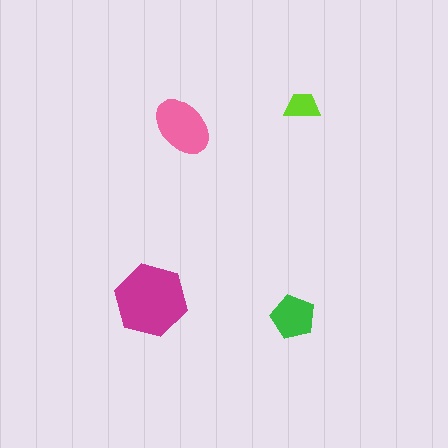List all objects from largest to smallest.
The magenta hexagon, the pink ellipse, the green pentagon, the lime trapezoid.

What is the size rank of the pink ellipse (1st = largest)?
2nd.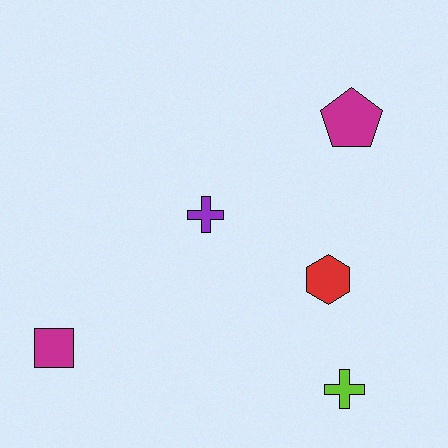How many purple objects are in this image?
There is 1 purple object.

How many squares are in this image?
There is 1 square.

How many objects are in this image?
There are 5 objects.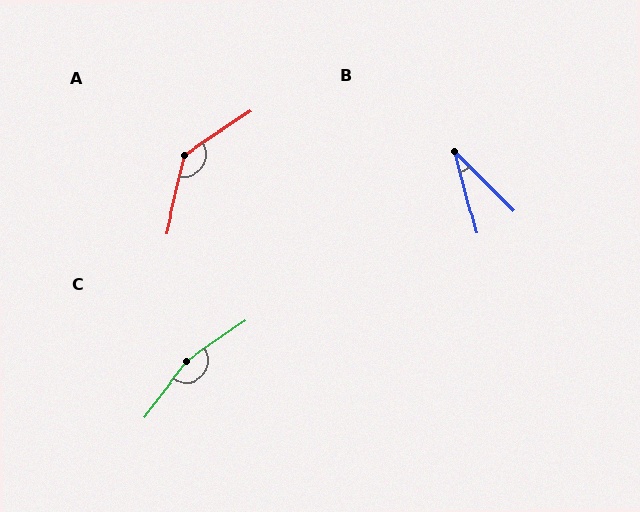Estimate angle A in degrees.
Approximately 136 degrees.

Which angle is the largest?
C, at approximately 162 degrees.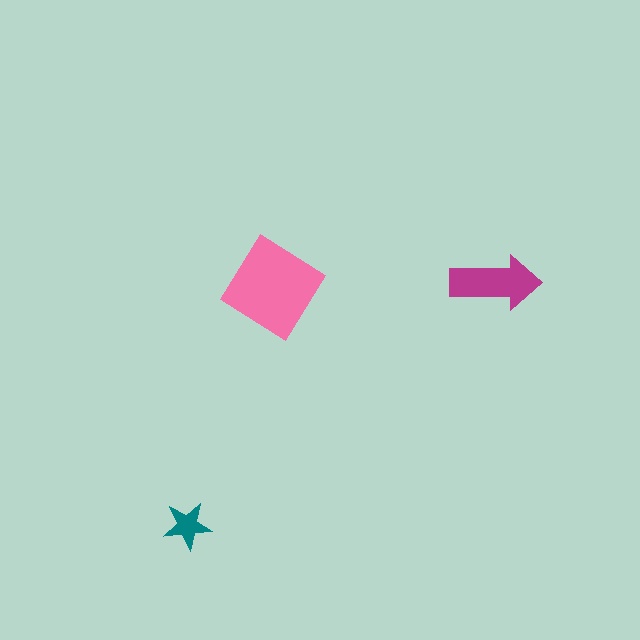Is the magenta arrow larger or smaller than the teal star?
Larger.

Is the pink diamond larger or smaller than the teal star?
Larger.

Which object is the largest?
The pink diamond.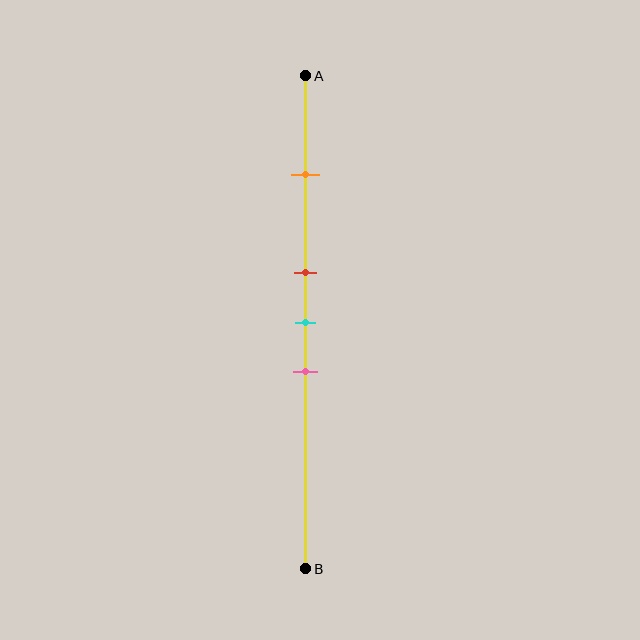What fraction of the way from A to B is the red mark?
The red mark is approximately 40% (0.4) of the way from A to B.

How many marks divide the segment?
There are 4 marks dividing the segment.